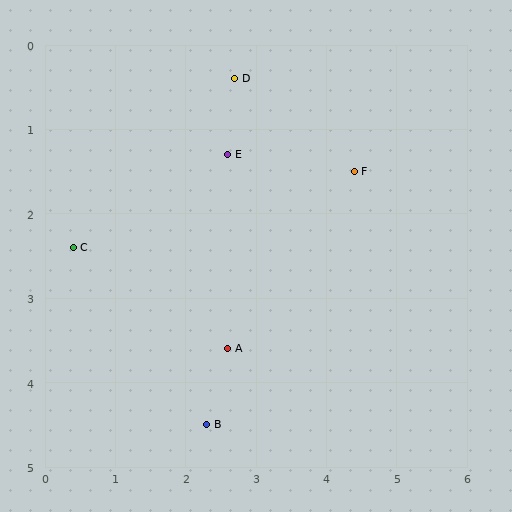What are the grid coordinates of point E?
Point E is at approximately (2.6, 1.3).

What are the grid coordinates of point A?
Point A is at approximately (2.6, 3.6).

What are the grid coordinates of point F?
Point F is at approximately (4.4, 1.5).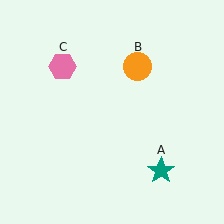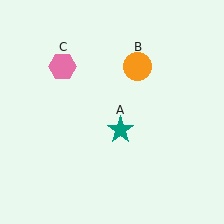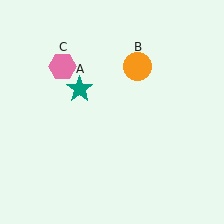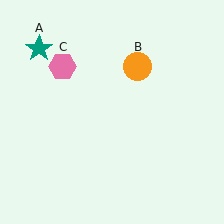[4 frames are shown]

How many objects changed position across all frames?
1 object changed position: teal star (object A).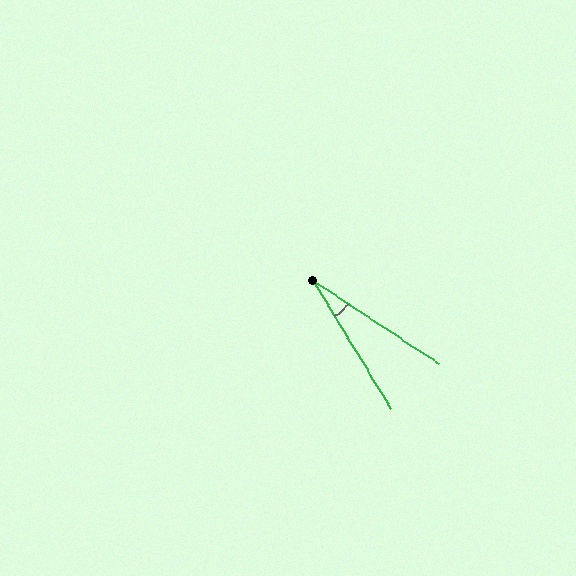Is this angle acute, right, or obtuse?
It is acute.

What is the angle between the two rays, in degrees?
Approximately 25 degrees.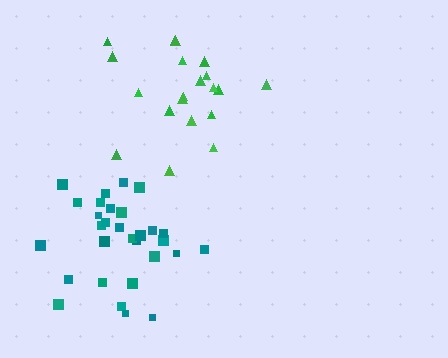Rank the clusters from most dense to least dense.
teal, green.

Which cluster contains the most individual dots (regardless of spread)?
Teal (30).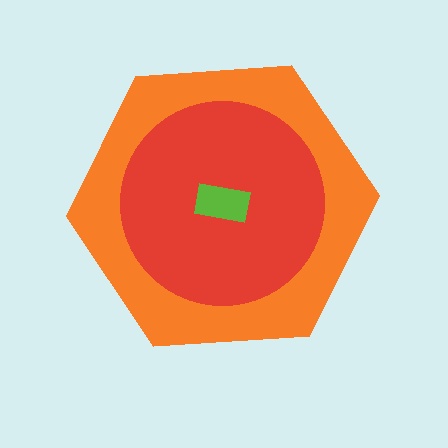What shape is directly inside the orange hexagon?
The red circle.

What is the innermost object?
The lime rectangle.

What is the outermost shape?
The orange hexagon.